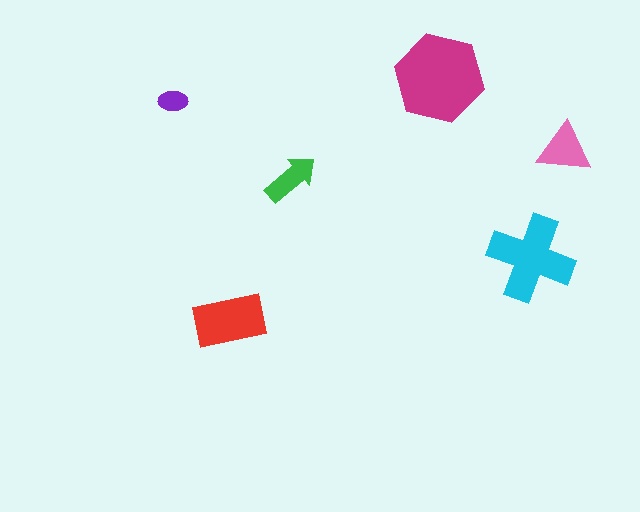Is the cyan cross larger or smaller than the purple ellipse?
Larger.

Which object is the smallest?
The purple ellipse.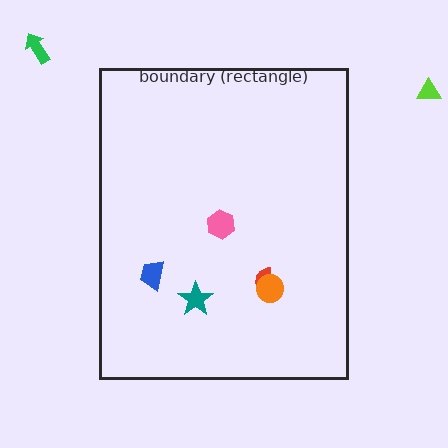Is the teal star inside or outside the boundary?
Inside.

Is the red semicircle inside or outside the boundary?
Inside.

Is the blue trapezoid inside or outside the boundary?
Inside.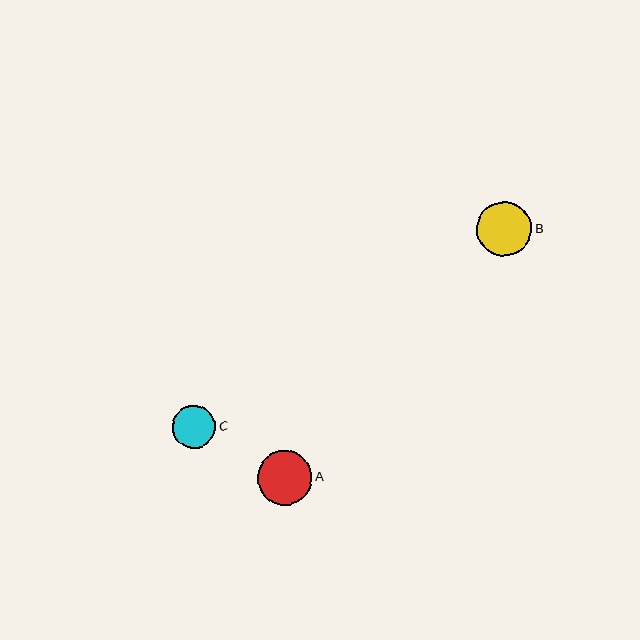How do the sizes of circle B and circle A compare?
Circle B and circle A are approximately the same size.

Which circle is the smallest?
Circle C is the smallest with a size of approximately 43 pixels.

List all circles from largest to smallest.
From largest to smallest: B, A, C.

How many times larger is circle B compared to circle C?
Circle B is approximately 1.3 times the size of circle C.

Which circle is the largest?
Circle B is the largest with a size of approximately 55 pixels.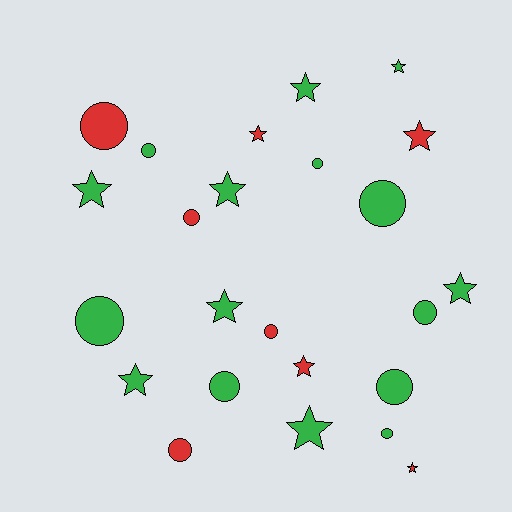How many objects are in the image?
There are 24 objects.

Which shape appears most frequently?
Circle, with 12 objects.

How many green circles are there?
There are 8 green circles.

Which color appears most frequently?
Green, with 16 objects.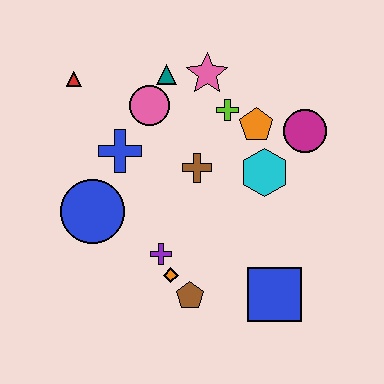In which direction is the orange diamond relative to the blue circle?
The orange diamond is to the right of the blue circle.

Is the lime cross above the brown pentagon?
Yes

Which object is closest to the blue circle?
The blue cross is closest to the blue circle.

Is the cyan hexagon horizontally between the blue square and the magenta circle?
No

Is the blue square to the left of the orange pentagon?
No